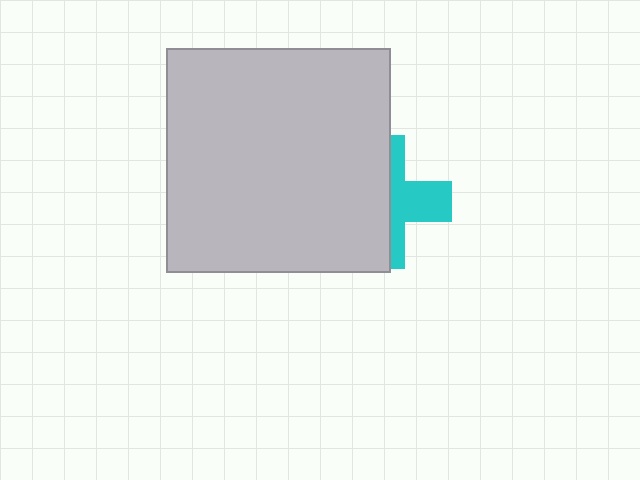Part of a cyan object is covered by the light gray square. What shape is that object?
It is a cross.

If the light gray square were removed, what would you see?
You would see the complete cyan cross.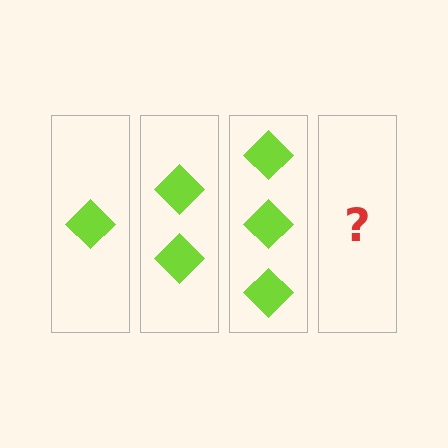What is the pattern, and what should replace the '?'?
The pattern is that each step adds one more diamond. The '?' should be 4 diamonds.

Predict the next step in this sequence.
The next step is 4 diamonds.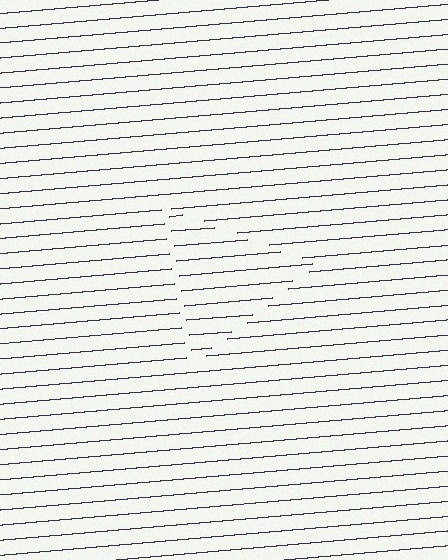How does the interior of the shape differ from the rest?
The interior of the shape contains the same grating, shifted by half a period — the contour is defined by the phase discontinuity where line-ends from the inner and outer gratings abut.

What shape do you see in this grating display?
An illusory triangle. The interior of the shape contains the same grating, shifted by half a period — the contour is defined by the phase discontinuity where line-ends from the inner and outer gratings abut.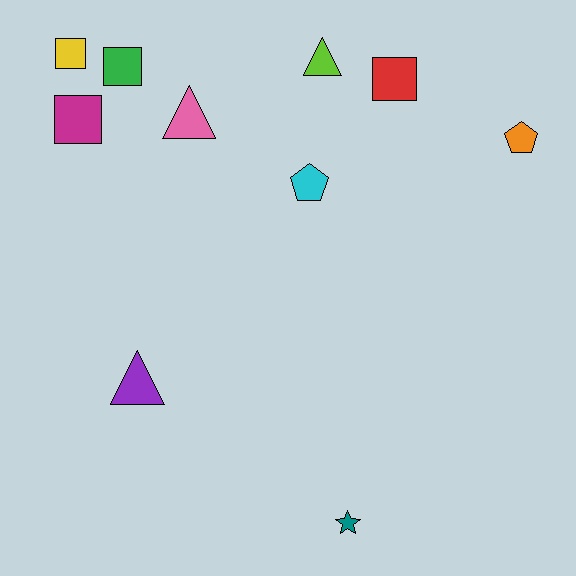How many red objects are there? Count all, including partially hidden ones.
There is 1 red object.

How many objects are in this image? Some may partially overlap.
There are 10 objects.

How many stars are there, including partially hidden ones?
There is 1 star.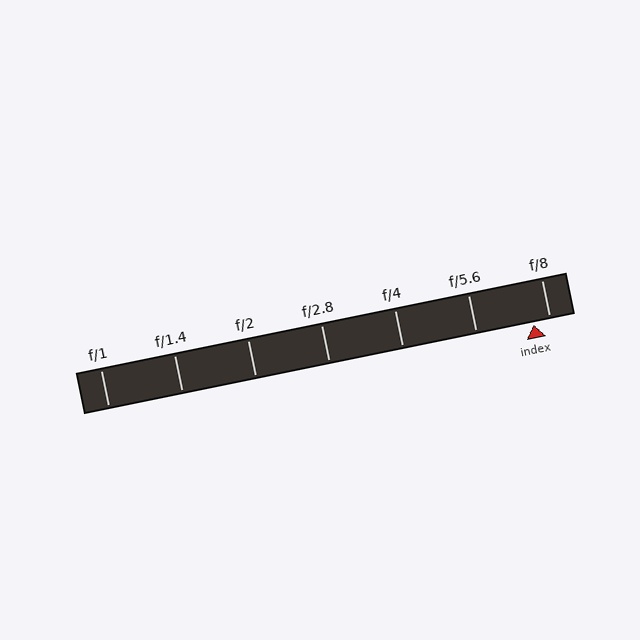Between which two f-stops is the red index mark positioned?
The index mark is between f/5.6 and f/8.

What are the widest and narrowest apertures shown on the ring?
The widest aperture shown is f/1 and the narrowest is f/8.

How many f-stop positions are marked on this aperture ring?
There are 7 f-stop positions marked.